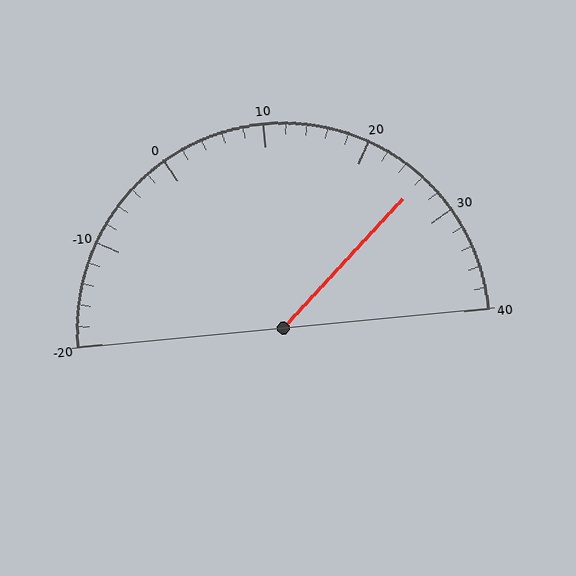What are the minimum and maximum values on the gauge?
The gauge ranges from -20 to 40.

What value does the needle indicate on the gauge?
The needle indicates approximately 26.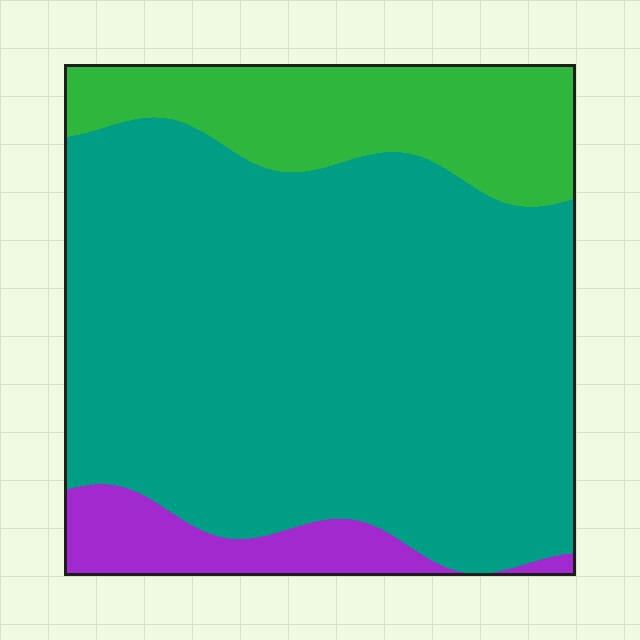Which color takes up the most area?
Teal, at roughly 75%.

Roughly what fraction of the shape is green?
Green takes up less than a quarter of the shape.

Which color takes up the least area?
Purple, at roughly 10%.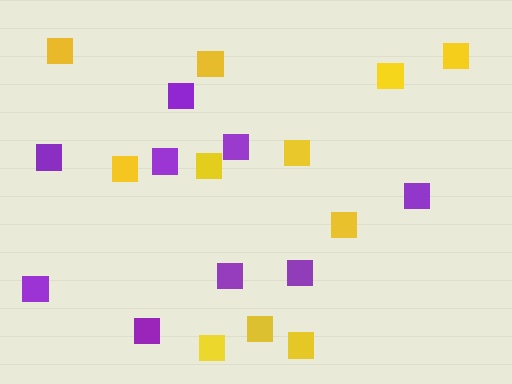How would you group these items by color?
There are 2 groups: one group of yellow squares (11) and one group of purple squares (9).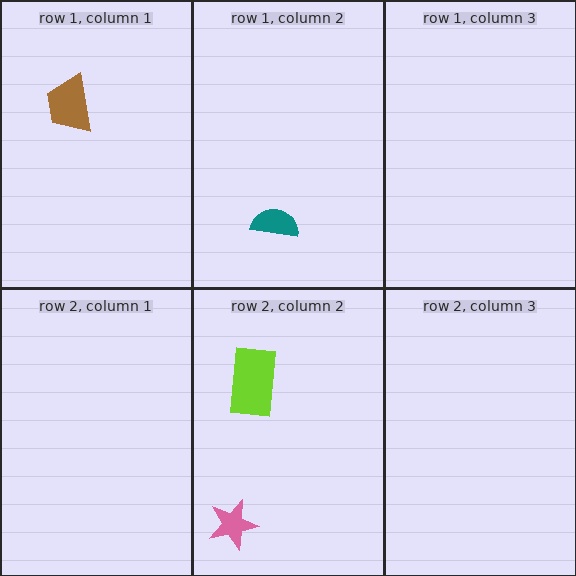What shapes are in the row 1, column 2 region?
The teal semicircle.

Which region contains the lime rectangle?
The row 2, column 2 region.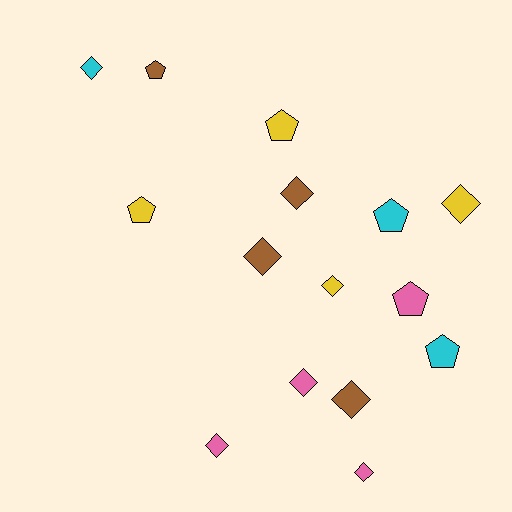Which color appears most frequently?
Yellow, with 4 objects.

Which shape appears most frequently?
Diamond, with 9 objects.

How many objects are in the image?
There are 15 objects.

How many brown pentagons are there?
There is 1 brown pentagon.